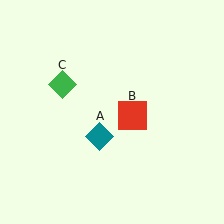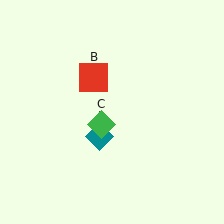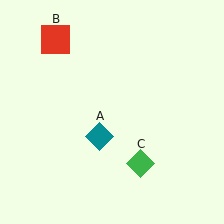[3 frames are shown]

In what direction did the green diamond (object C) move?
The green diamond (object C) moved down and to the right.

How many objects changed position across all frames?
2 objects changed position: red square (object B), green diamond (object C).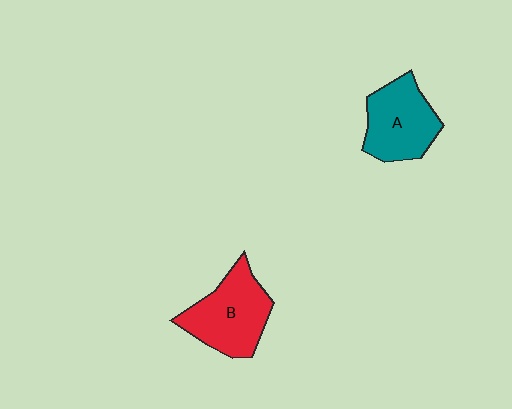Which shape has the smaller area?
Shape A (teal).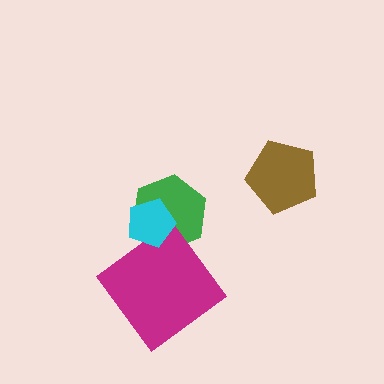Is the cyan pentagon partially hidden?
No, no other shape covers it.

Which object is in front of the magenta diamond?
The cyan pentagon is in front of the magenta diamond.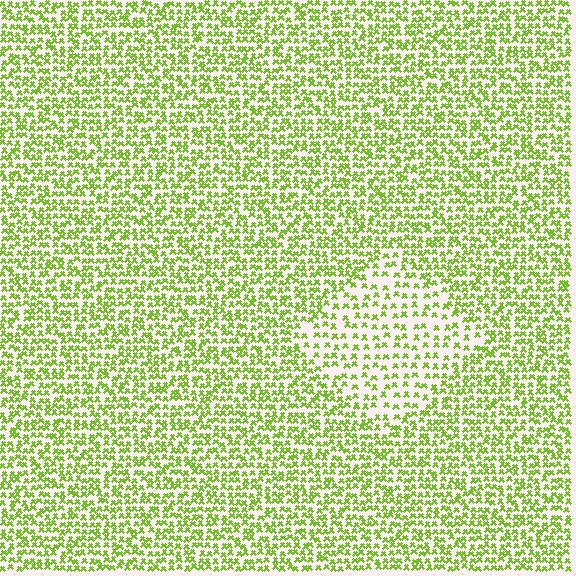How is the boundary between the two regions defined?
The boundary is defined by a change in element density (approximately 1.9x ratio). All elements are the same color, size, and shape.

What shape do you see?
I see a diamond.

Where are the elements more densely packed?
The elements are more densely packed outside the diamond boundary.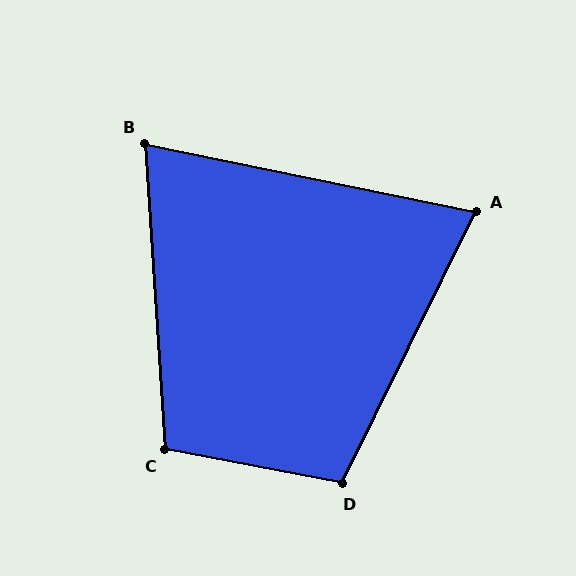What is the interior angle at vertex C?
Approximately 105 degrees (obtuse).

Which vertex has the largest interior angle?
D, at approximately 105 degrees.